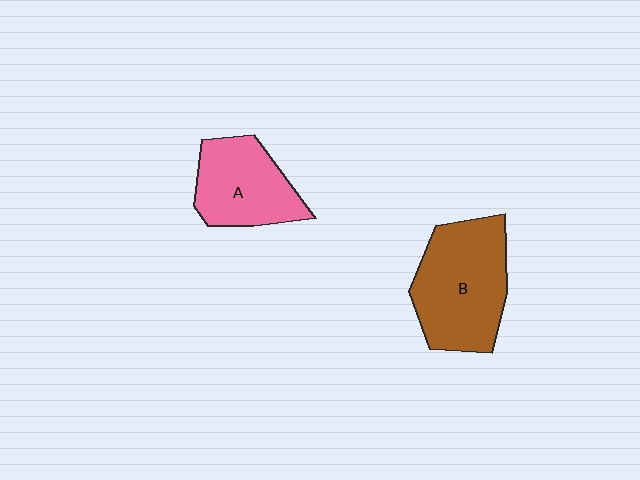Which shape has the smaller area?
Shape A (pink).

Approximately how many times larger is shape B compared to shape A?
Approximately 1.4 times.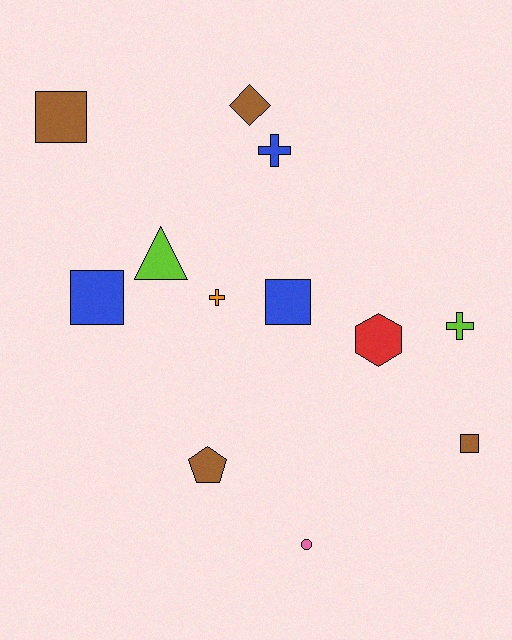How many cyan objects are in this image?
There are no cyan objects.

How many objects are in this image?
There are 12 objects.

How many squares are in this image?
There are 4 squares.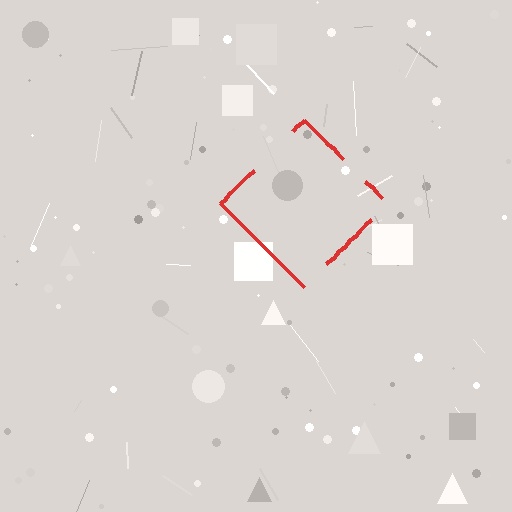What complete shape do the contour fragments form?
The contour fragments form a diamond.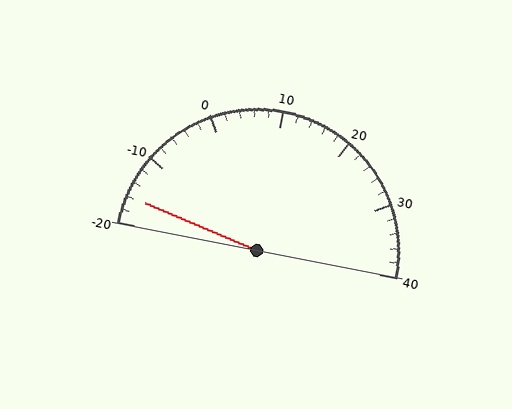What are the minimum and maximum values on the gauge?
The gauge ranges from -20 to 40.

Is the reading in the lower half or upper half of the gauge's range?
The reading is in the lower half of the range (-20 to 40).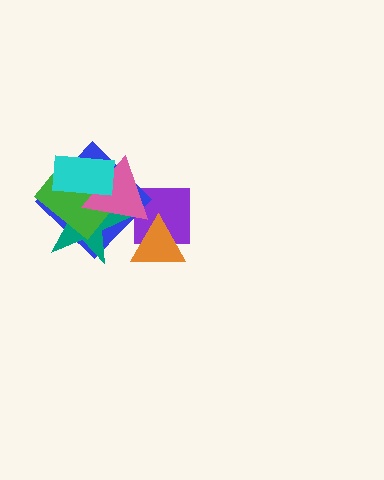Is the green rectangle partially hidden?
Yes, it is partially covered by another shape.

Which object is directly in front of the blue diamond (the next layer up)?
The teal star is directly in front of the blue diamond.